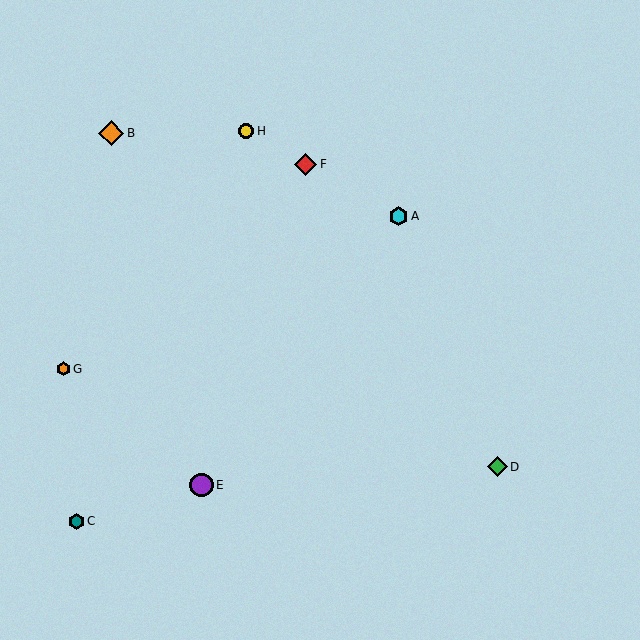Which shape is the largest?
The orange diamond (labeled B) is the largest.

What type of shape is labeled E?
Shape E is a purple circle.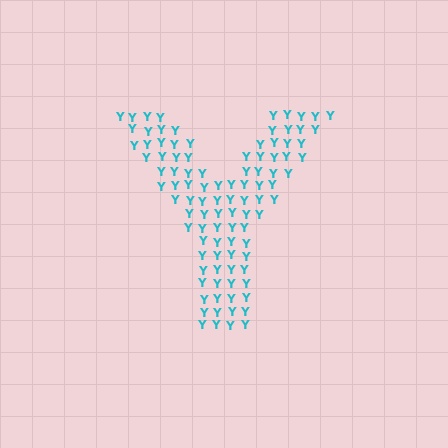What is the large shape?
The large shape is the letter Y.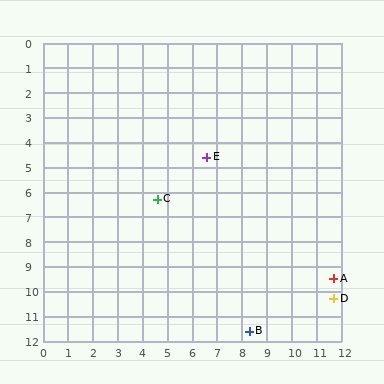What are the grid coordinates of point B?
Point B is at approximately (8.3, 11.6).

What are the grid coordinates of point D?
Point D is at approximately (11.7, 10.3).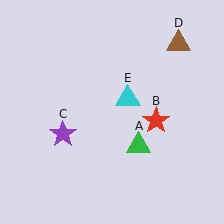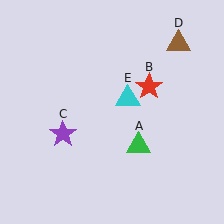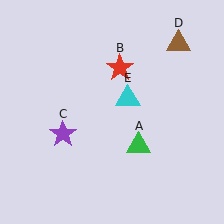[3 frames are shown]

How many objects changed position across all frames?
1 object changed position: red star (object B).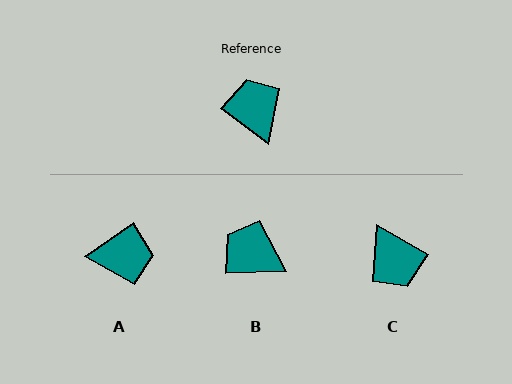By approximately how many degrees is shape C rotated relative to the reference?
Approximately 173 degrees clockwise.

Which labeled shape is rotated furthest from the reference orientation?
C, about 173 degrees away.